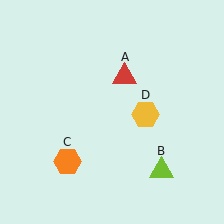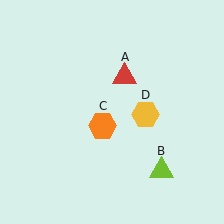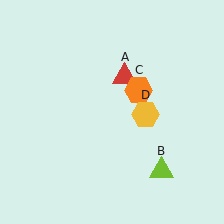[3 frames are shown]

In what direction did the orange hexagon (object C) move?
The orange hexagon (object C) moved up and to the right.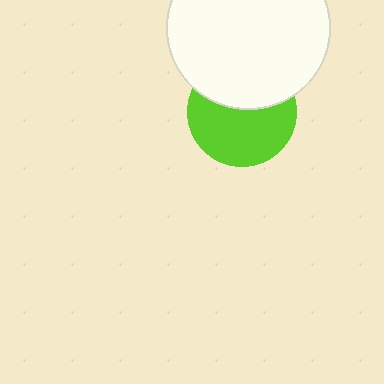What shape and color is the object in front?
The object in front is a white circle.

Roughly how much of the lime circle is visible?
About half of it is visible (roughly 60%).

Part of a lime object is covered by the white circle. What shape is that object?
It is a circle.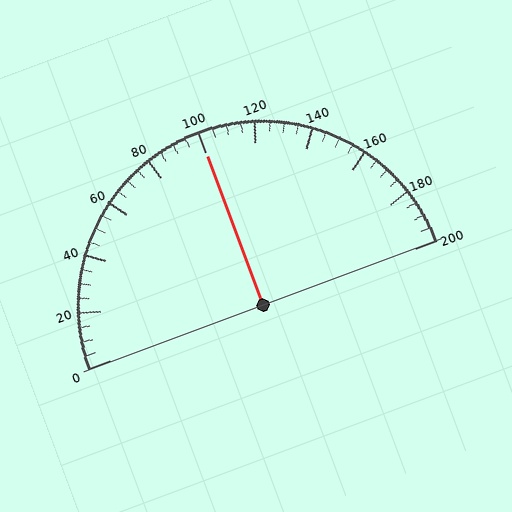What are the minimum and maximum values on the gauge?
The gauge ranges from 0 to 200.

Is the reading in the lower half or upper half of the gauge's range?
The reading is in the upper half of the range (0 to 200).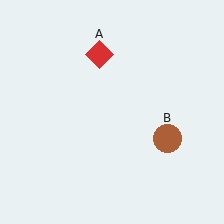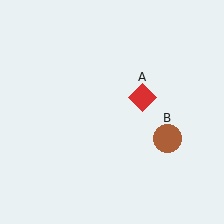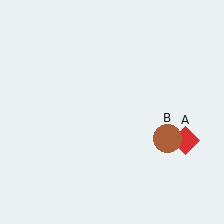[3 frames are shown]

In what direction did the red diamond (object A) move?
The red diamond (object A) moved down and to the right.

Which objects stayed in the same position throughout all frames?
Brown circle (object B) remained stationary.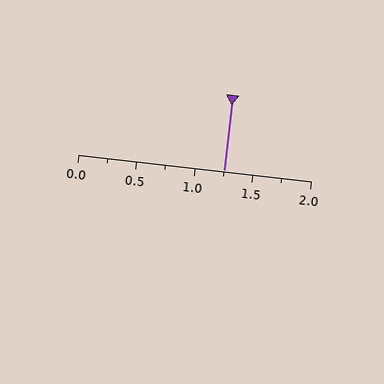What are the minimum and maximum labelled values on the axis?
The axis runs from 0.0 to 2.0.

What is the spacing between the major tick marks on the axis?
The major ticks are spaced 0.5 apart.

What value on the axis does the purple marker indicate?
The marker indicates approximately 1.25.